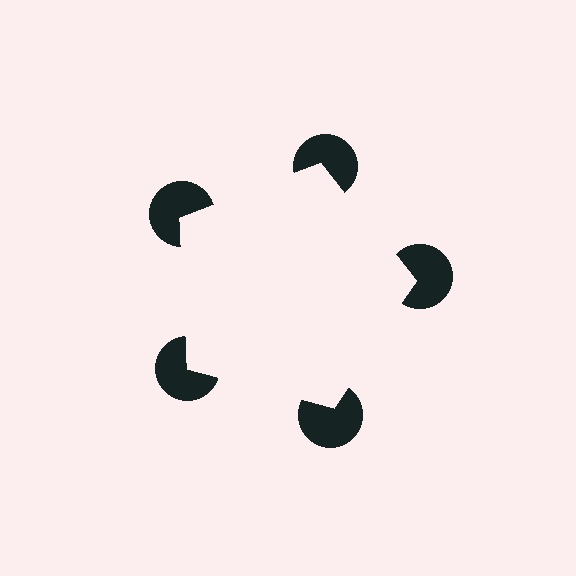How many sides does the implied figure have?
5 sides.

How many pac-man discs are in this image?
There are 5 — one at each vertex of the illusory pentagon.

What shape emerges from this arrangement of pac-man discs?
An illusory pentagon — its edges are inferred from the aligned wedge cuts in the pac-man discs, not physically drawn.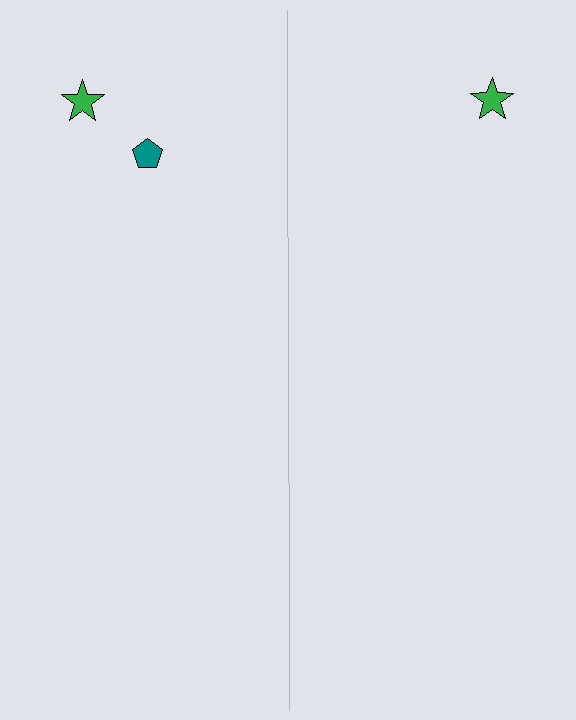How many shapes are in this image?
There are 3 shapes in this image.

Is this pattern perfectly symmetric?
No, the pattern is not perfectly symmetric. A teal pentagon is missing from the right side.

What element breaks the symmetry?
A teal pentagon is missing from the right side.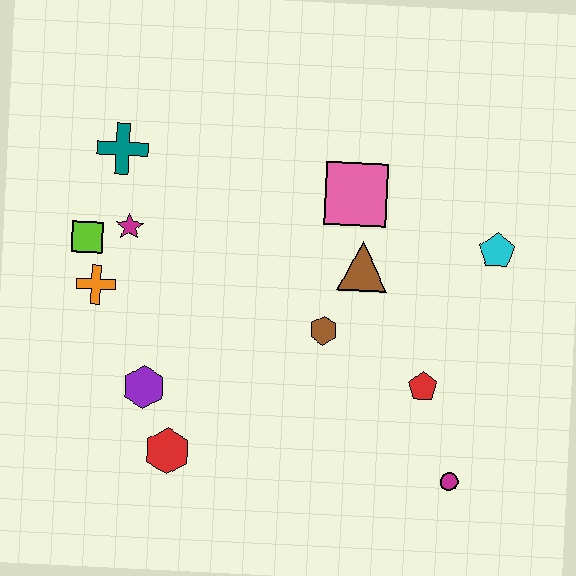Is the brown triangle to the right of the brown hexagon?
Yes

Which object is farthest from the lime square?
The magenta circle is farthest from the lime square.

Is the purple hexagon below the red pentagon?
Yes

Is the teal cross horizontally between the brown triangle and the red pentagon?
No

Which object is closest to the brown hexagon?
The brown triangle is closest to the brown hexagon.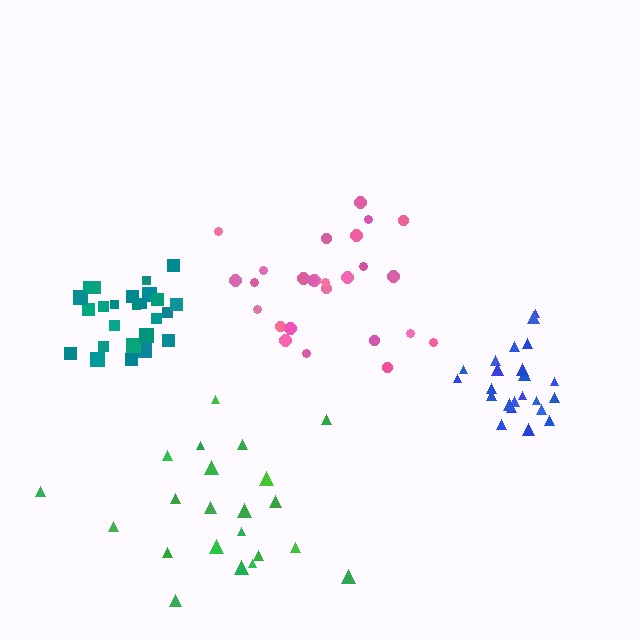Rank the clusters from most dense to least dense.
teal, blue, green, pink.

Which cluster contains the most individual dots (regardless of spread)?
Teal (26).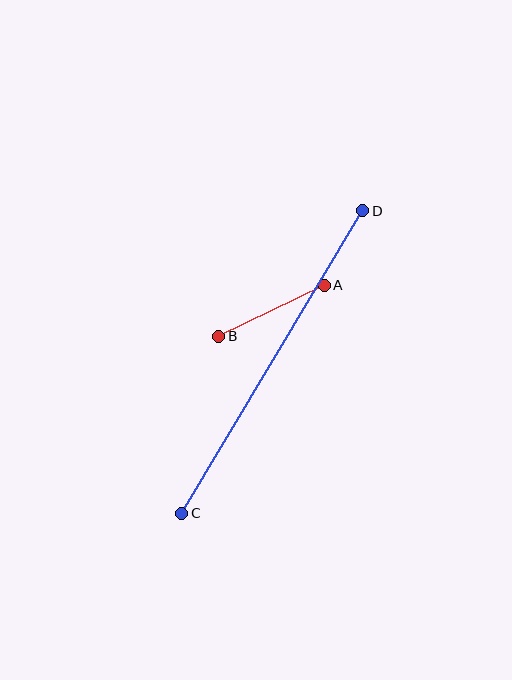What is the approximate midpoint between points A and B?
The midpoint is at approximately (271, 311) pixels.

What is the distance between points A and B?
The distance is approximately 117 pixels.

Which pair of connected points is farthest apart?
Points C and D are farthest apart.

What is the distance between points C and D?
The distance is approximately 353 pixels.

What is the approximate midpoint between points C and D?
The midpoint is at approximately (272, 362) pixels.